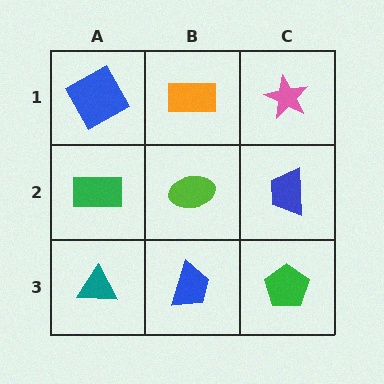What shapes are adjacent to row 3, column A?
A green rectangle (row 2, column A), a blue trapezoid (row 3, column B).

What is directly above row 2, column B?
An orange rectangle.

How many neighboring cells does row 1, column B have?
3.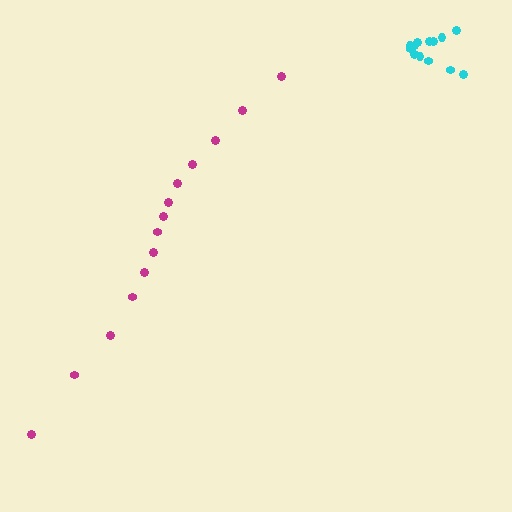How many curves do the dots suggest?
There are 2 distinct paths.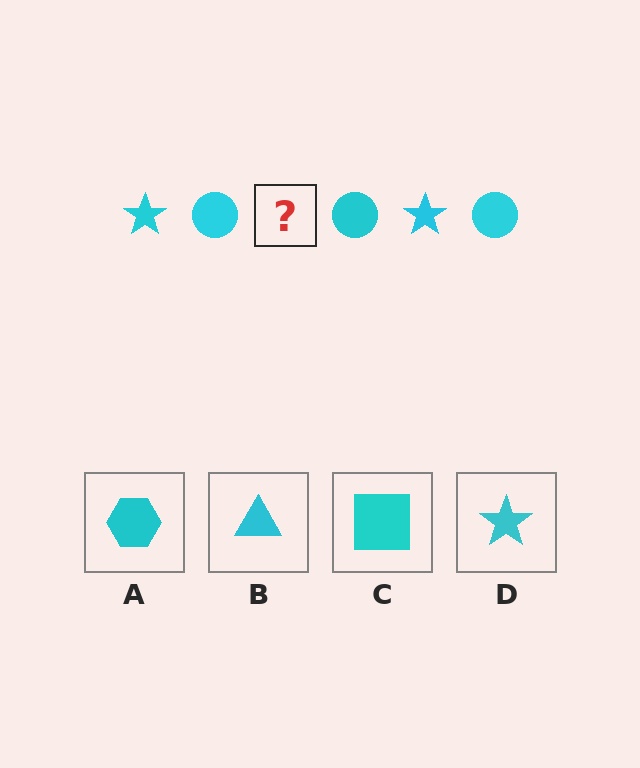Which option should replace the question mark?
Option D.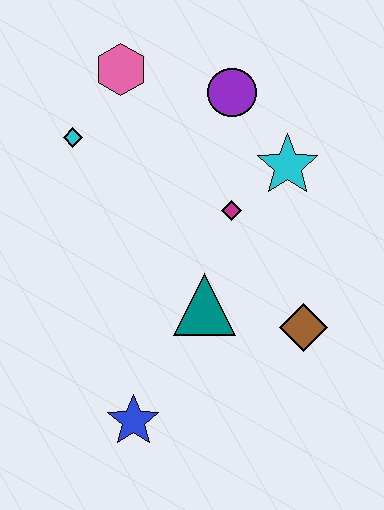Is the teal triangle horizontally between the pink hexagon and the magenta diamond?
Yes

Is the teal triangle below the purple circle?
Yes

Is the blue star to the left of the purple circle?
Yes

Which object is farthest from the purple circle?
The blue star is farthest from the purple circle.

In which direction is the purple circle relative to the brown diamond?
The purple circle is above the brown diamond.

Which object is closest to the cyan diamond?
The pink hexagon is closest to the cyan diamond.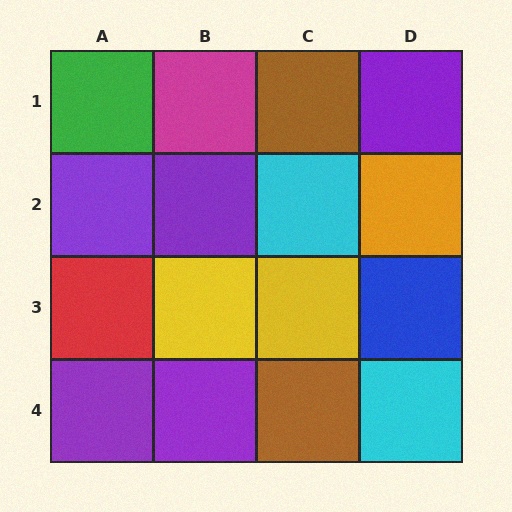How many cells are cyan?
2 cells are cyan.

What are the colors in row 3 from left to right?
Red, yellow, yellow, blue.